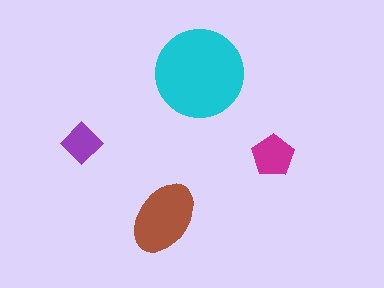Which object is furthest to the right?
The magenta pentagon is rightmost.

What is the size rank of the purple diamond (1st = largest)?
4th.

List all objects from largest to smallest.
The cyan circle, the brown ellipse, the magenta pentagon, the purple diamond.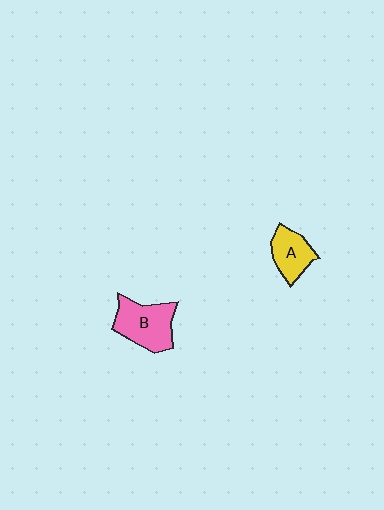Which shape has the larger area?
Shape B (pink).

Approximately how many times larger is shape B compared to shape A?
Approximately 1.5 times.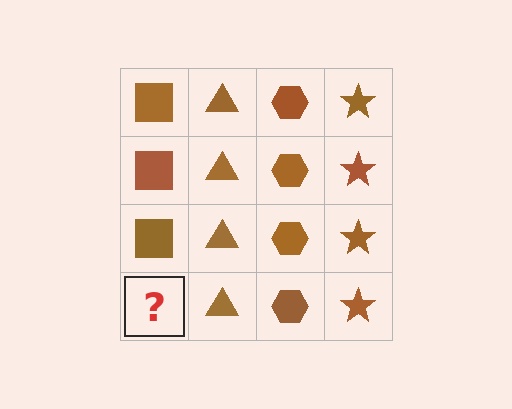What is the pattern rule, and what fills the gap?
The rule is that each column has a consistent shape. The gap should be filled with a brown square.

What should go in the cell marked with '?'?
The missing cell should contain a brown square.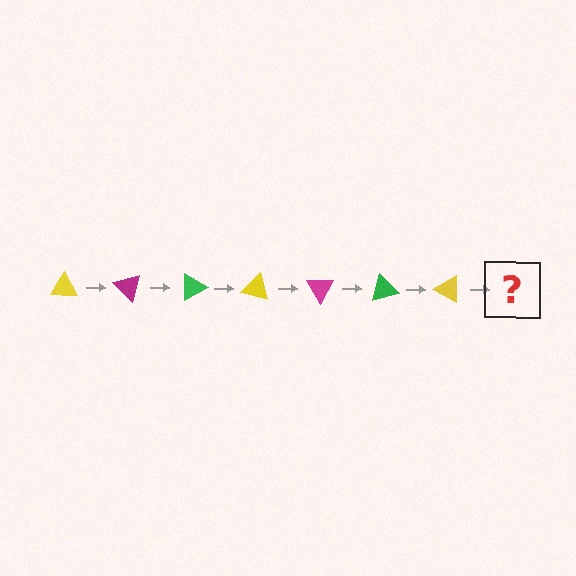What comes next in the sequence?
The next element should be a magenta triangle, rotated 315 degrees from the start.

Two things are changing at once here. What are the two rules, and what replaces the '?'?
The two rules are that it rotates 45 degrees each step and the color cycles through yellow, magenta, and green. The '?' should be a magenta triangle, rotated 315 degrees from the start.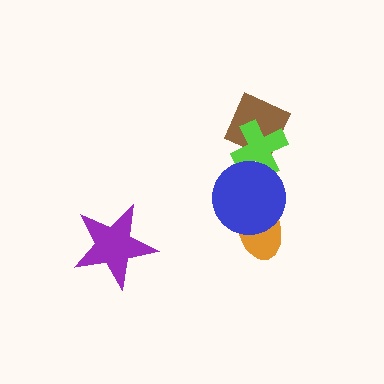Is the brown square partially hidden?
Yes, it is partially covered by another shape.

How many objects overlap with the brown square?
1 object overlaps with the brown square.